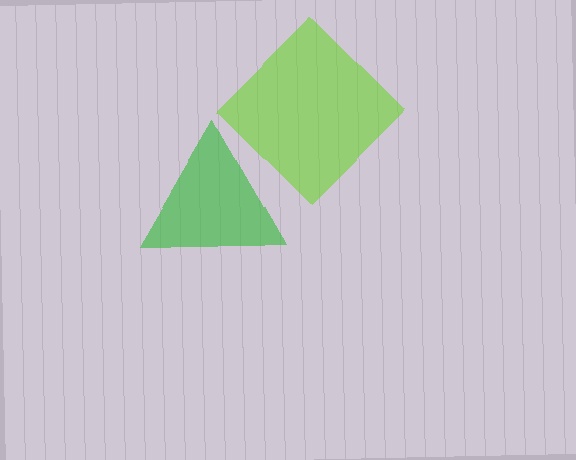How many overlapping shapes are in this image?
There are 2 overlapping shapes in the image.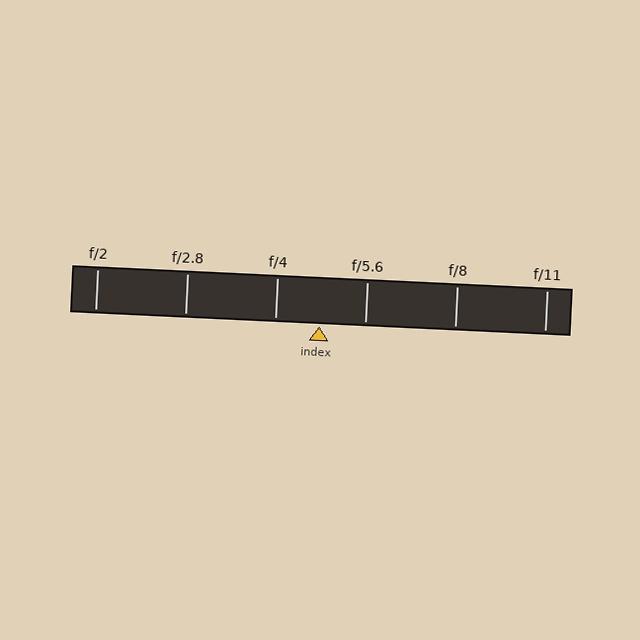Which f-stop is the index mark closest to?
The index mark is closest to f/4.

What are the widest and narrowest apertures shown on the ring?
The widest aperture shown is f/2 and the narrowest is f/11.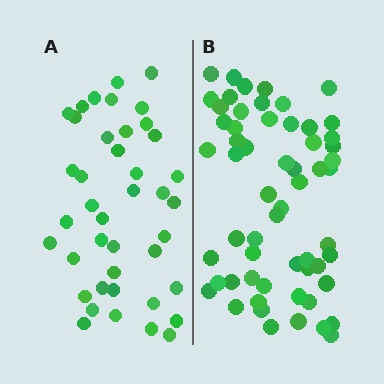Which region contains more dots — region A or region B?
Region B (the right region) has more dots.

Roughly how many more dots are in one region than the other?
Region B has approximately 20 more dots than region A.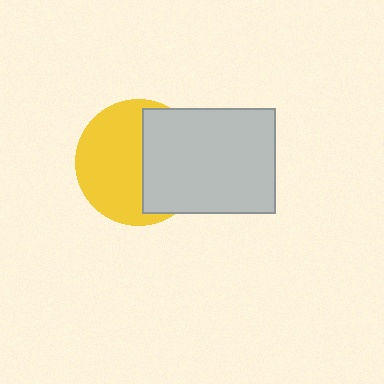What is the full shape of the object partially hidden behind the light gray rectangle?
The partially hidden object is a yellow circle.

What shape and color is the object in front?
The object in front is a light gray rectangle.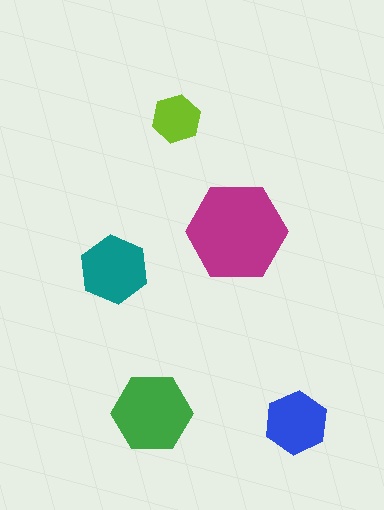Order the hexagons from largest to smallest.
the magenta one, the green one, the teal one, the blue one, the lime one.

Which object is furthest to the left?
The teal hexagon is leftmost.